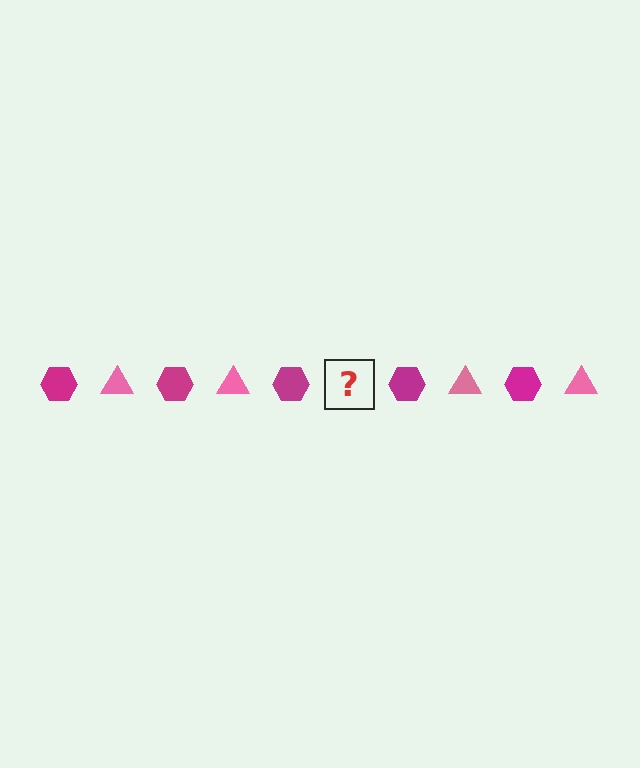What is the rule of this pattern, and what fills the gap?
The rule is that the pattern alternates between magenta hexagon and pink triangle. The gap should be filled with a pink triangle.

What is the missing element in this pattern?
The missing element is a pink triangle.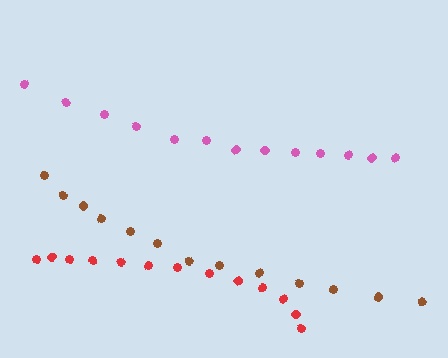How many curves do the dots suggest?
There are 3 distinct paths.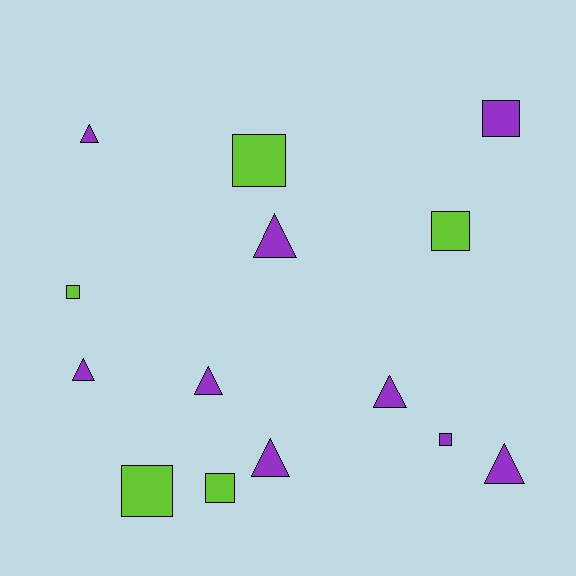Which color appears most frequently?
Purple, with 9 objects.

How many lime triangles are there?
There are no lime triangles.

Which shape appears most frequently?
Square, with 7 objects.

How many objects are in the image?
There are 14 objects.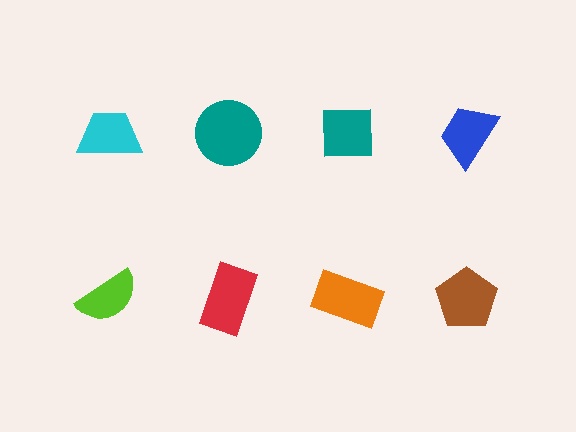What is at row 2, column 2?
A red rectangle.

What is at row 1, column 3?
A teal square.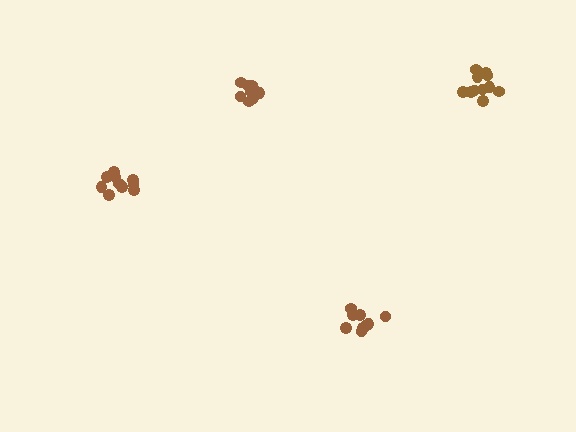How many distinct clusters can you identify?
There are 4 distinct clusters.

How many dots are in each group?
Group 1: 9 dots, Group 2: 10 dots, Group 3: 11 dots, Group 4: 10 dots (40 total).